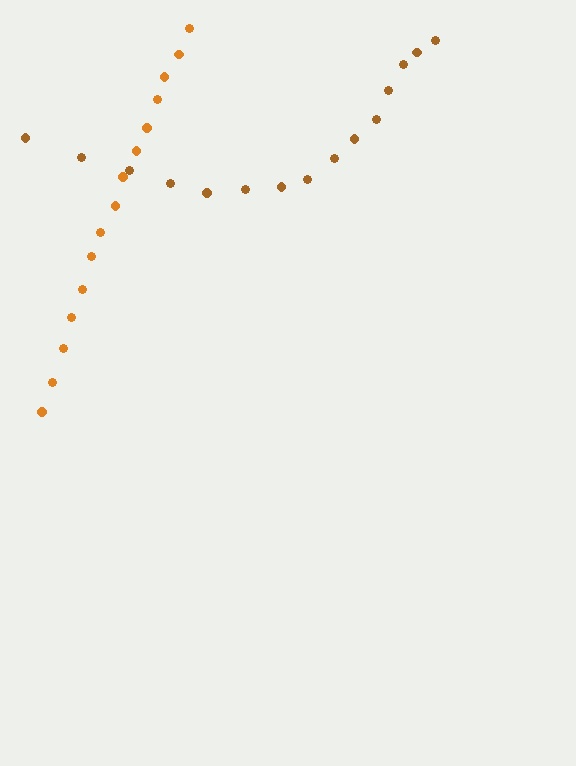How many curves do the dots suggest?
There are 2 distinct paths.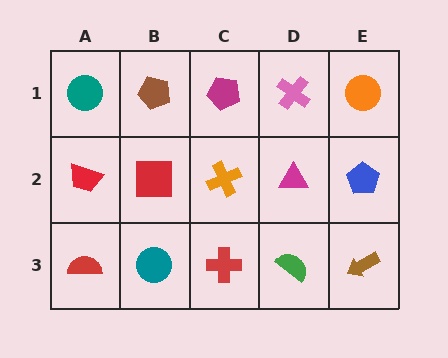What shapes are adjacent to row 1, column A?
A red trapezoid (row 2, column A), a brown pentagon (row 1, column B).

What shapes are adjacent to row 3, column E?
A blue pentagon (row 2, column E), a green semicircle (row 3, column D).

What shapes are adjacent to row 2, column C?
A magenta pentagon (row 1, column C), a red cross (row 3, column C), a red square (row 2, column B), a magenta triangle (row 2, column D).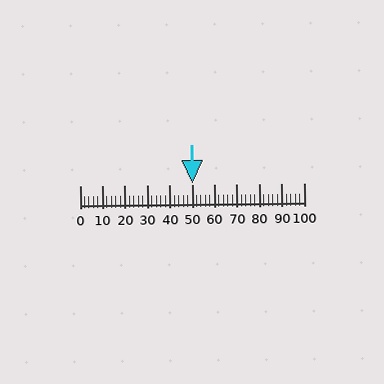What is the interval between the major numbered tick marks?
The major tick marks are spaced 10 units apart.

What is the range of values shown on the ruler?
The ruler shows values from 0 to 100.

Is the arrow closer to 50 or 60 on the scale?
The arrow is closer to 50.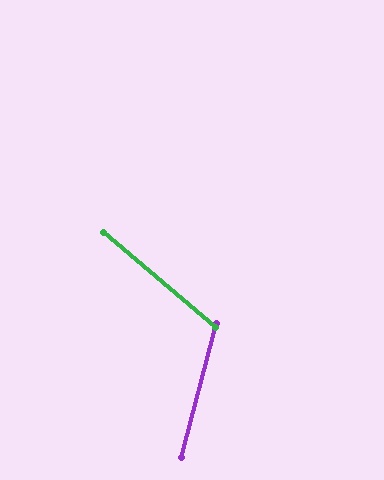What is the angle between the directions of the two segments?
Approximately 64 degrees.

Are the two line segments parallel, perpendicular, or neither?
Neither parallel nor perpendicular — they differ by about 64°.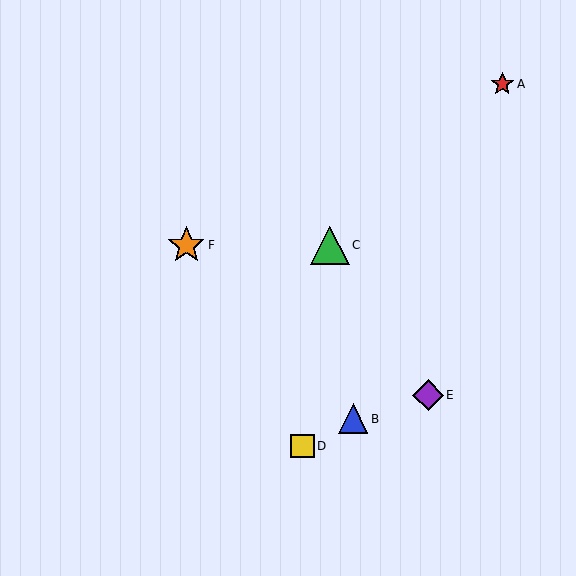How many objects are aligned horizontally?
2 objects (C, F) are aligned horizontally.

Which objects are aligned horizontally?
Objects C, F are aligned horizontally.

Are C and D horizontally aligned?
No, C is at y≈245 and D is at y≈446.